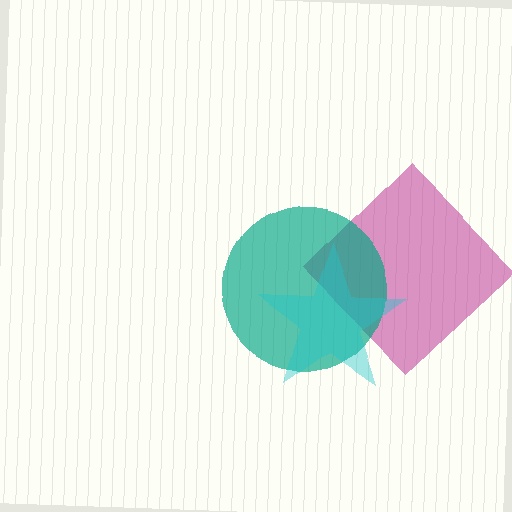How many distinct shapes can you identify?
There are 3 distinct shapes: a magenta diamond, a teal circle, a cyan star.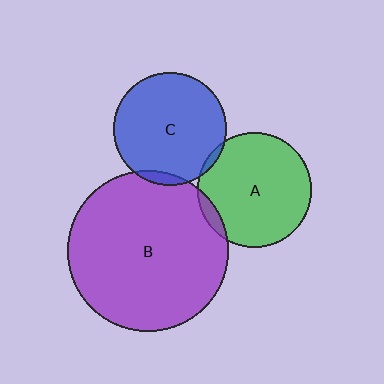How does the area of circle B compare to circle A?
Approximately 2.0 times.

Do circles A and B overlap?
Yes.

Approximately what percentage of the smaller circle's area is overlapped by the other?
Approximately 5%.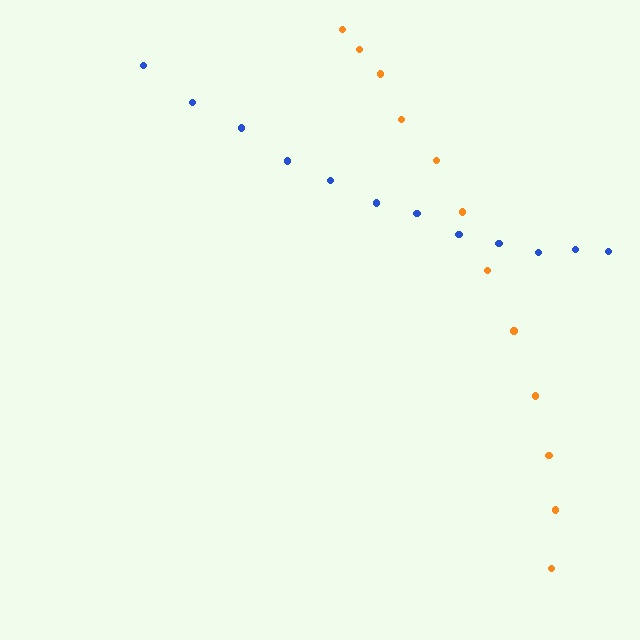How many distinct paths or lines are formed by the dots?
There are 2 distinct paths.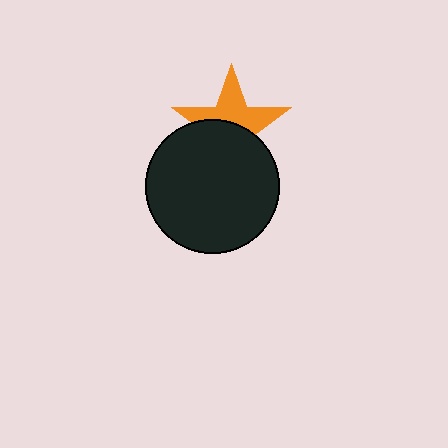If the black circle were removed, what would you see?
You would see the complete orange star.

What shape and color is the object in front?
The object in front is a black circle.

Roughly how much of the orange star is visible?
About half of it is visible (roughly 49%).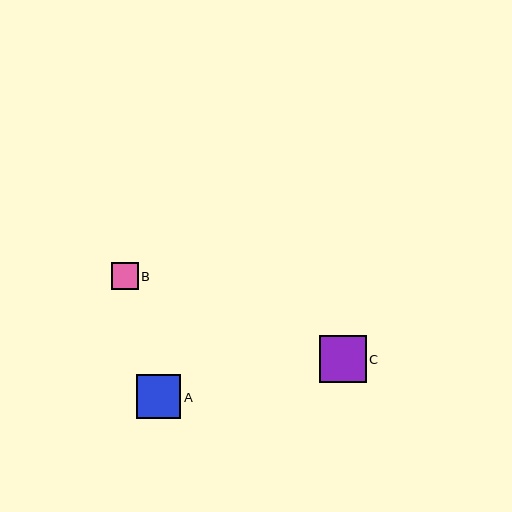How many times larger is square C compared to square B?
Square C is approximately 1.8 times the size of square B.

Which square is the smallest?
Square B is the smallest with a size of approximately 26 pixels.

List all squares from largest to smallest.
From largest to smallest: C, A, B.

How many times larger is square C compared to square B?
Square C is approximately 1.8 times the size of square B.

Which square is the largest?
Square C is the largest with a size of approximately 47 pixels.